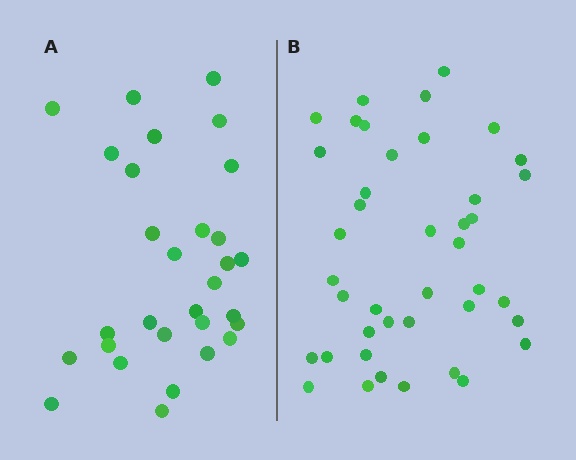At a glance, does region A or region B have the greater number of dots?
Region B (the right region) has more dots.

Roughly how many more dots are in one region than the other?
Region B has roughly 12 or so more dots than region A.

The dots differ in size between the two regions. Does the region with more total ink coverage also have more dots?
No. Region A has more total ink coverage because its dots are larger, but region B actually contains more individual dots. Total area can be misleading — the number of items is what matters here.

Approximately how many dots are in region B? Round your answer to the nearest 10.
About 40 dots. (The exact count is 41, which rounds to 40.)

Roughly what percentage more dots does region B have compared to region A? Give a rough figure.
About 35% more.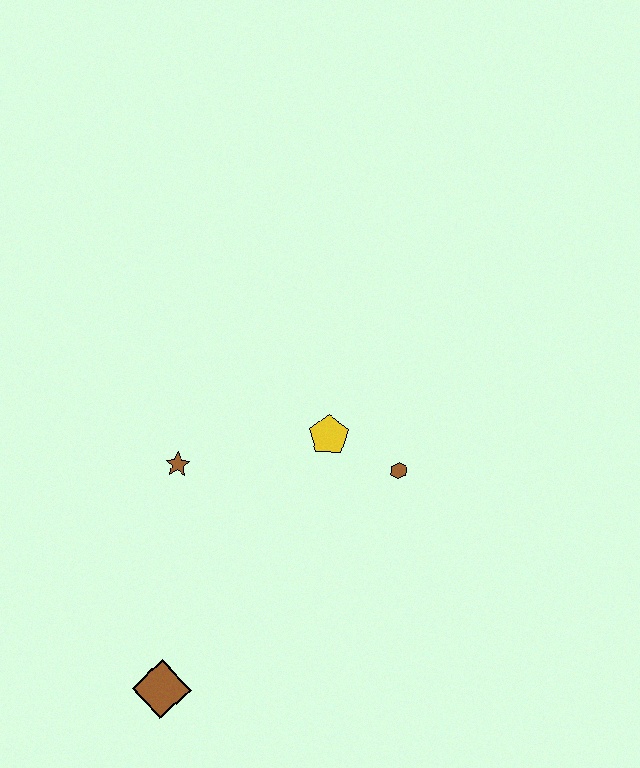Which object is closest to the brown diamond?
The brown star is closest to the brown diamond.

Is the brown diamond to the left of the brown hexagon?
Yes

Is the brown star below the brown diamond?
No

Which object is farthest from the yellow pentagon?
The brown diamond is farthest from the yellow pentagon.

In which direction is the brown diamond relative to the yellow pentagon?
The brown diamond is below the yellow pentagon.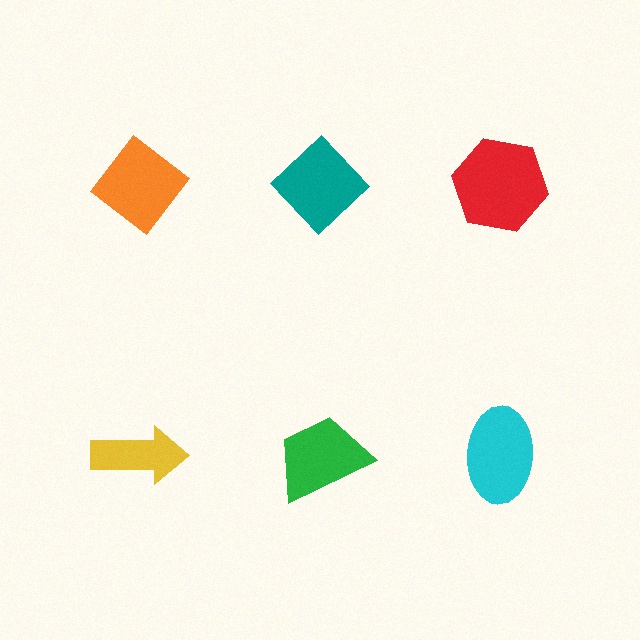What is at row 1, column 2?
A teal diamond.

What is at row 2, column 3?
A cyan ellipse.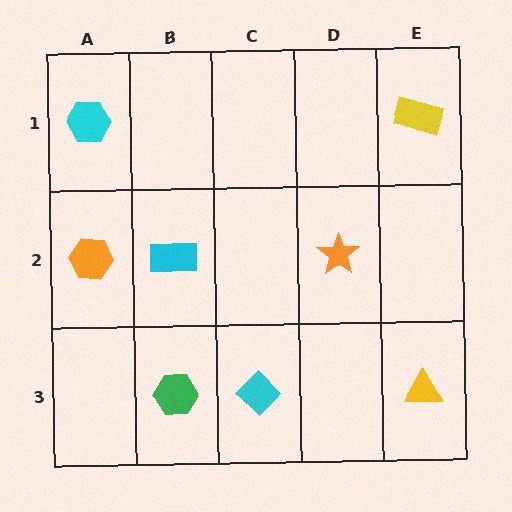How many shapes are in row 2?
3 shapes.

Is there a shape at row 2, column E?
No, that cell is empty.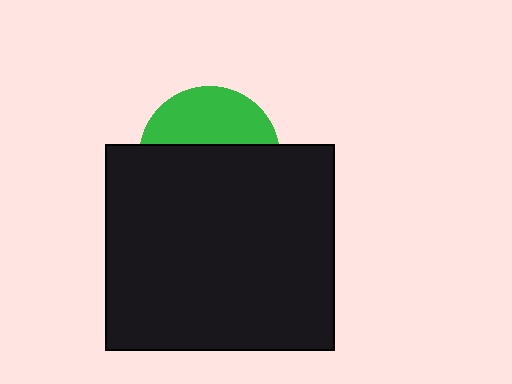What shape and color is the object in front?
The object in front is a black rectangle.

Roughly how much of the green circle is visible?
A small part of it is visible (roughly 38%).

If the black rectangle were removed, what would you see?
You would see the complete green circle.